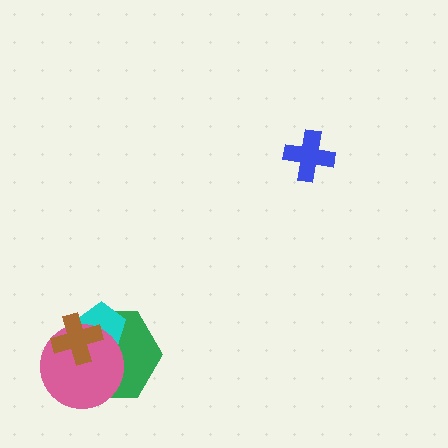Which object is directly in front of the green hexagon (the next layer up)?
The cyan pentagon is directly in front of the green hexagon.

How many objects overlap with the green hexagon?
3 objects overlap with the green hexagon.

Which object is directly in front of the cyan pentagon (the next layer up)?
The pink circle is directly in front of the cyan pentagon.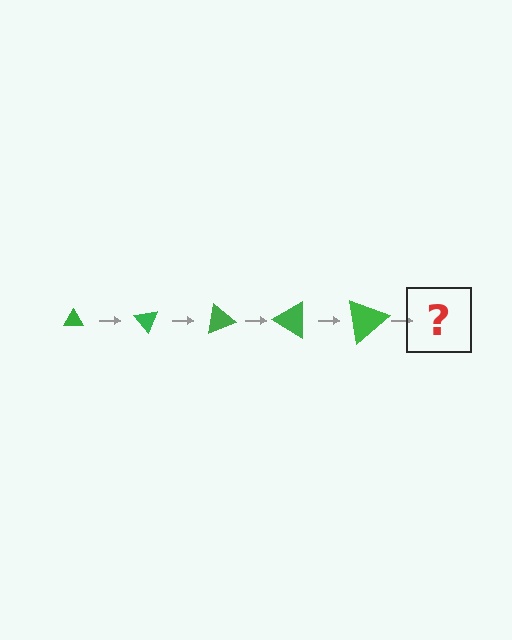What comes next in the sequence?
The next element should be a triangle, larger than the previous one and rotated 250 degrees from the start.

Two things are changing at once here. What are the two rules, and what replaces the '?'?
The two rules are that the triangle grows larger each step and it rotates 50 degrees each step. The '?' should be a triangle, larger than the previous one and rotated 250 degrees from the start.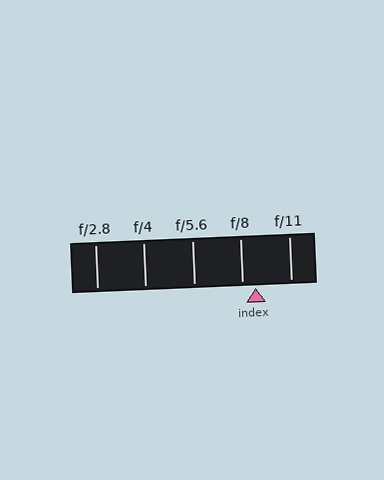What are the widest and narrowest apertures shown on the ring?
The widest aperture shown is f/2.8 and the narrowest is f/11.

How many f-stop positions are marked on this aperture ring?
There are 5 f-stop positions marked.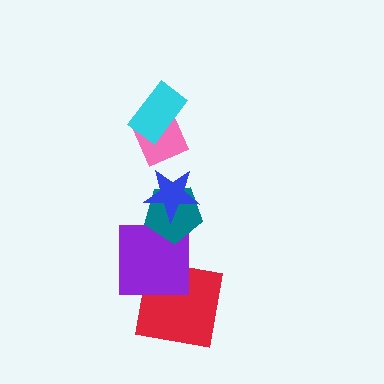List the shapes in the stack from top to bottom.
From top to bottom: the cyan rectangle, the pink diamond, the blue star, the teal pentagon, the purple square, the red square.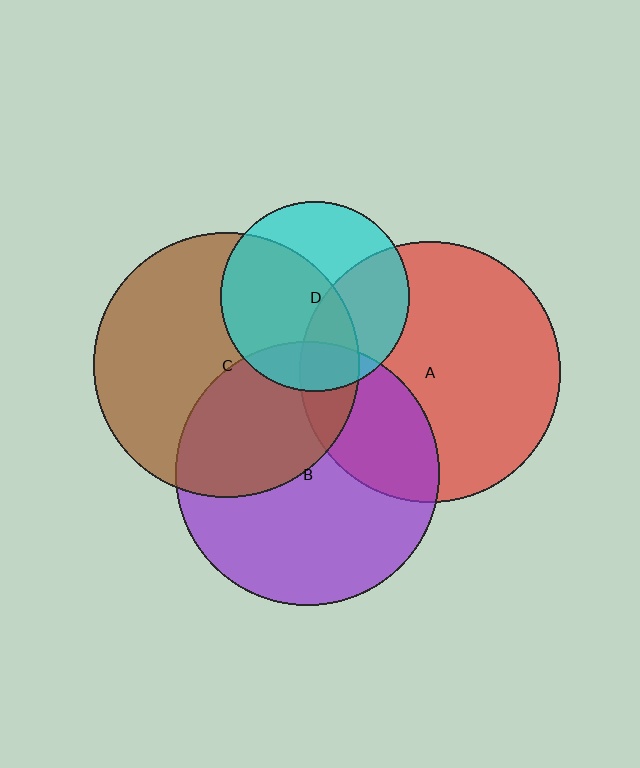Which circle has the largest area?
Circle C (brown).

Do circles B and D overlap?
Yes.